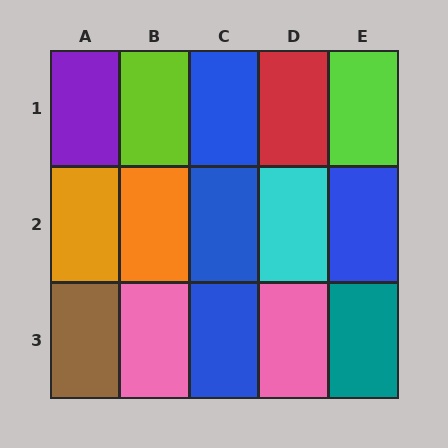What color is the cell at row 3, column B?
Pink.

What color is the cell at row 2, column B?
Orange.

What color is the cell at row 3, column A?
Brown.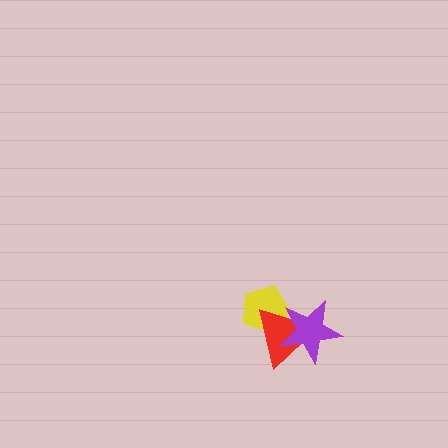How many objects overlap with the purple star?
2 objects overlap with the purple star.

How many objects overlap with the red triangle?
2 objects overlap with the red triangle.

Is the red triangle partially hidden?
Yes, it is partially covered by another shape.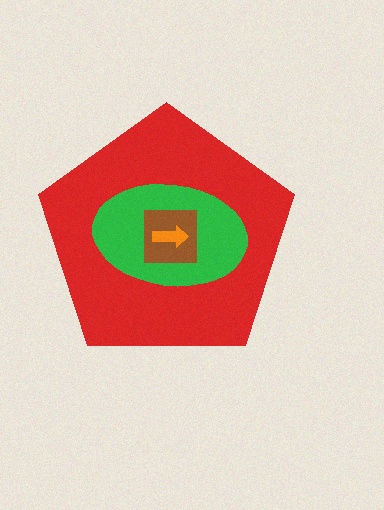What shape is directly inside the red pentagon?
The green ellipse.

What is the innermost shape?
The orange arrow.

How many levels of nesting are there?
4.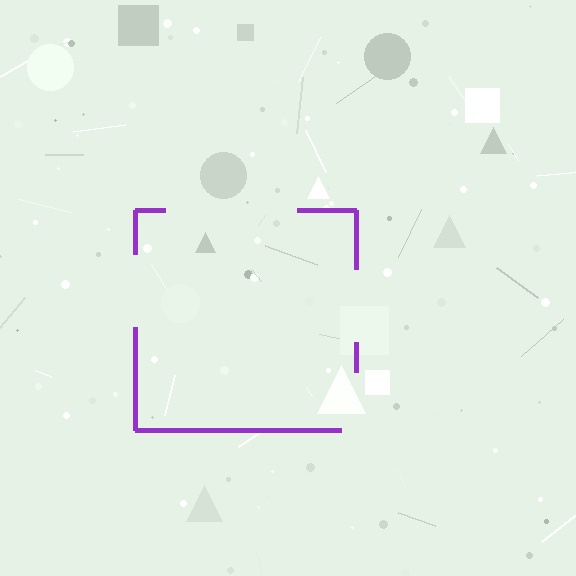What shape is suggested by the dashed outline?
The dashed outline suggests a square.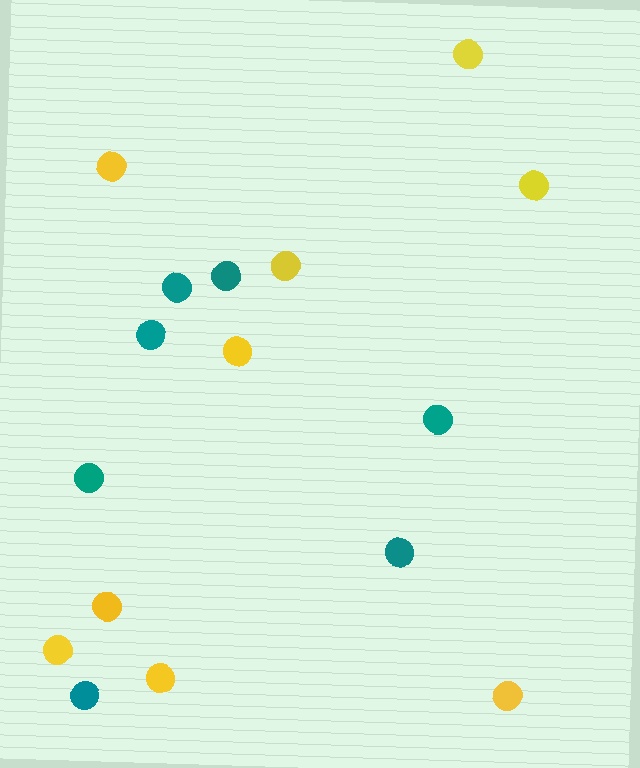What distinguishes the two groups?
There are 2 groups: one group of teal circles (7) and one group of yellow circles (9).